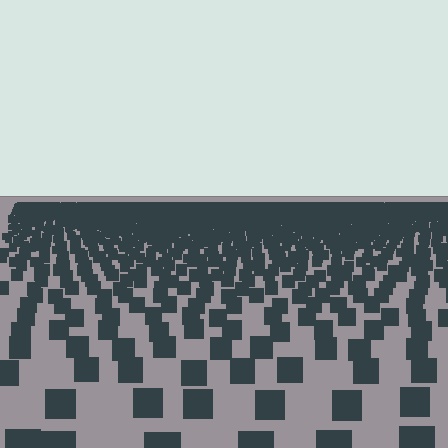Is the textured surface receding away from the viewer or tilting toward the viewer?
The surface is receding away from the viewer. Texture elements get smaller and denser toward the top.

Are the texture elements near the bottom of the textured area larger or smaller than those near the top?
Larger. Near the bottom, elements are closer to the viewer and appear at a bigger on-screen size.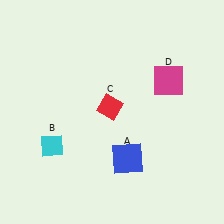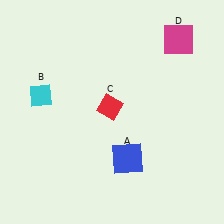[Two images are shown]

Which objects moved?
The objects that moved are: the cyan diamond (B), the magenta square (D).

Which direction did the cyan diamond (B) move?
The cyan diamond (B) moved up.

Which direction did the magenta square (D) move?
The magenta square (D) moved up.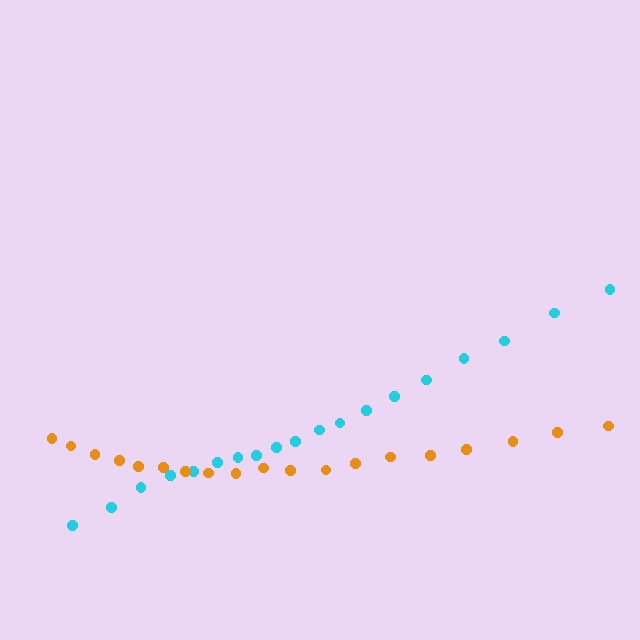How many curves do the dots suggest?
There are 2 distinct paths.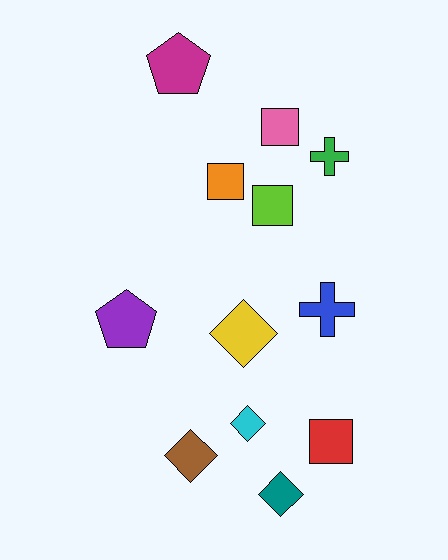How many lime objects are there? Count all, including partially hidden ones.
There is 1 lime object.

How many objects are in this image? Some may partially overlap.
There are 12 objects.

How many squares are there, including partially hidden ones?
There are 4 squares.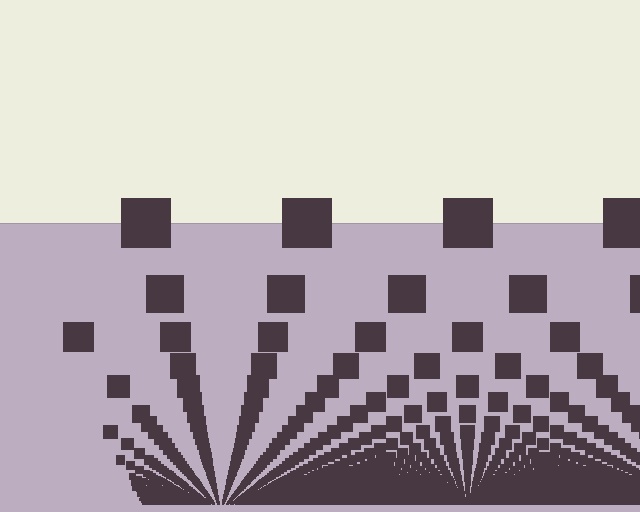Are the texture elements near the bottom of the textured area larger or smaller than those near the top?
Smaller. The gradient is inverted — elements near the bottom are smaller and denser.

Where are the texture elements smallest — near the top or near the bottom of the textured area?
Near the bottom.